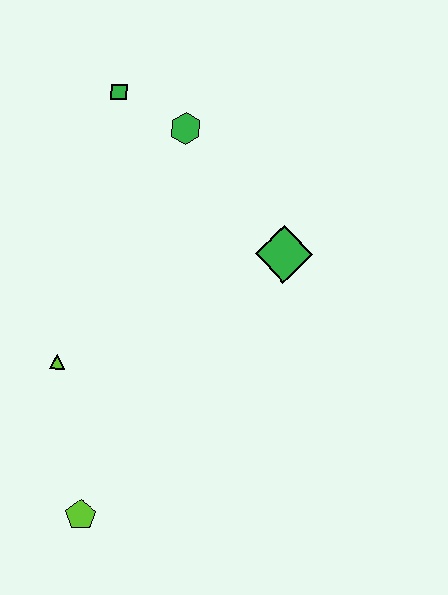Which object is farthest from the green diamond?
The lime pentagon is farthest from the green diamond.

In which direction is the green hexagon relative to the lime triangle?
The green hexagon is above the lime triangle.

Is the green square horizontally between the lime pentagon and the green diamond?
Yes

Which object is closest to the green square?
The green hexagon is closest to the green square.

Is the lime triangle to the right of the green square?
No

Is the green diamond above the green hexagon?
No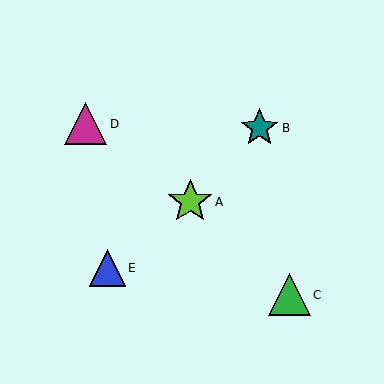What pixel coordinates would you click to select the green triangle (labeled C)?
Click at (289, 295) to select the green triangle C.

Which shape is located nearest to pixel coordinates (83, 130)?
The magenta triangle (labeled D) at (86, 124) is nearest to that location.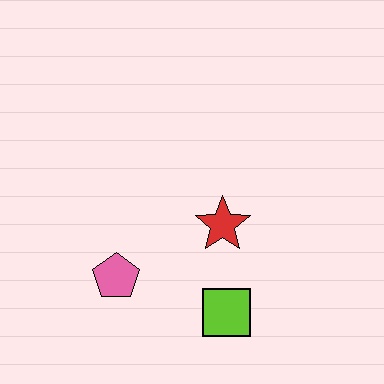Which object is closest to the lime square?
The red star is closest to the lime square.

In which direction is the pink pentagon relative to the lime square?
The pink pentagon is to the left of the lime square.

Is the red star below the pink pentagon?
No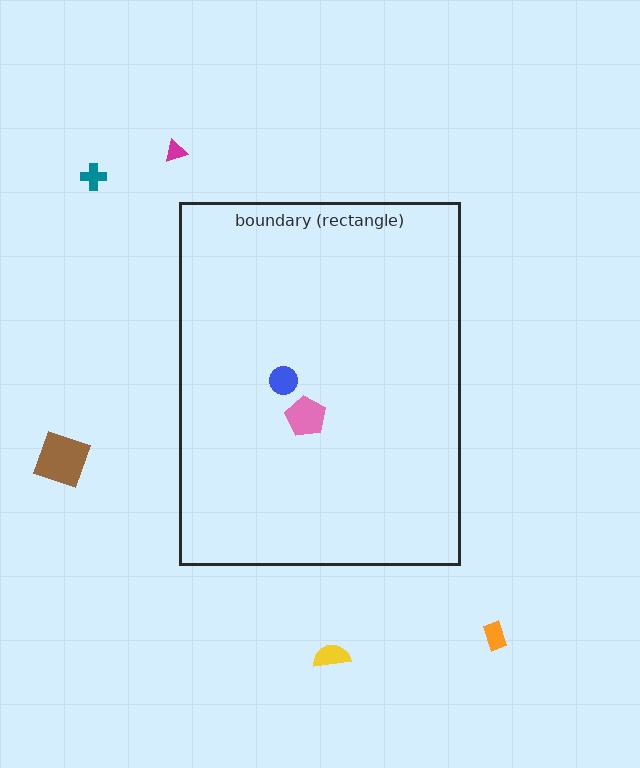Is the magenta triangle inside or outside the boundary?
Outside.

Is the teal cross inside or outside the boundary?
Outside.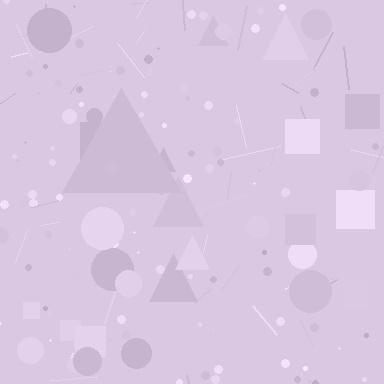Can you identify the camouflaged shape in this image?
The camouflaged shape is a triangle.